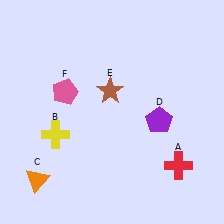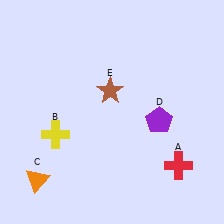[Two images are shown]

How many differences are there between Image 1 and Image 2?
There is 1 difference between the two images.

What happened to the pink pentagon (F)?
The pink pentagon (F) was removed in Image 2. It was in the top-left area of Image 1.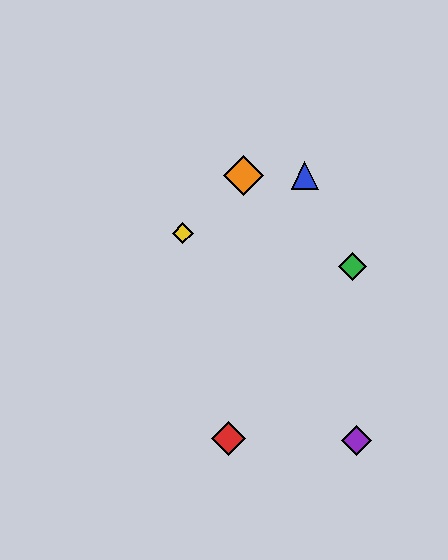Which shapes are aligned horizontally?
The blue triangle, the orange diamond are aligned horizontally.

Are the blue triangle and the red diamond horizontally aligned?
No, the blue triangle is at y≈175 and the red diamond is at y≈439.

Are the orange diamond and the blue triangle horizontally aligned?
Yes, both are at y≈175.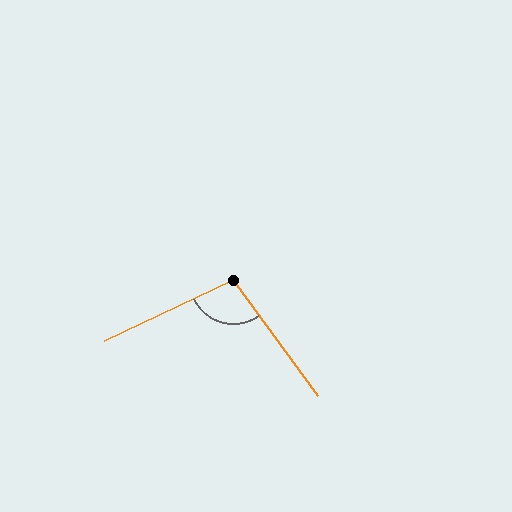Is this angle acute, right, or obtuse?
It is obtuse.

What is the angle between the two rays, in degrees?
Approximately 101 degrees.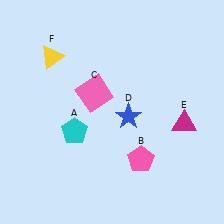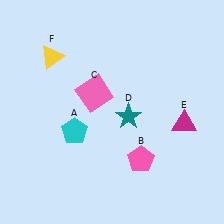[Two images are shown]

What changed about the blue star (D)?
In Image 1, D is blue. In Image 2, it changed to teal.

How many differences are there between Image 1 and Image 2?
There is 1 difference between the two images.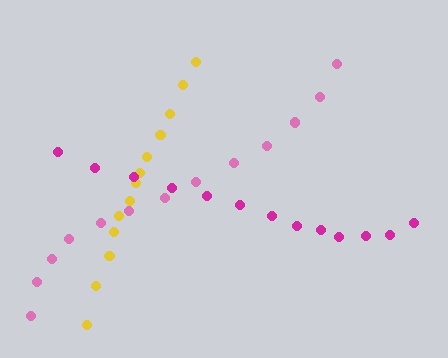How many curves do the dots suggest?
There are 3 distinct paths.